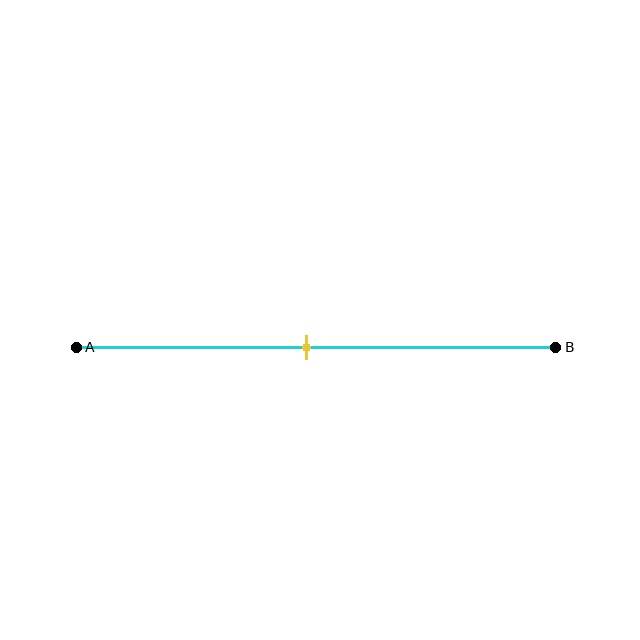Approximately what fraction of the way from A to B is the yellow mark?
The yellow mark is approximately 50% of the way from A to B.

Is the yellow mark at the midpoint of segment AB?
Yes, the mark is approximately at the midpoint.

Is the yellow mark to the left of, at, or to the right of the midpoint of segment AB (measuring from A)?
The yellow mark is approximately at the midpoint of segment AB.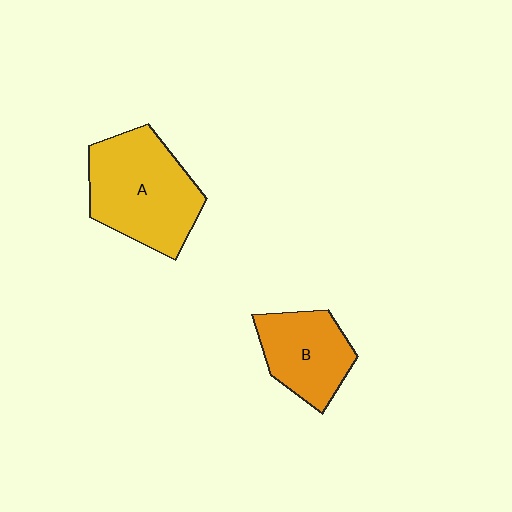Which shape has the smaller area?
Shape B (orange).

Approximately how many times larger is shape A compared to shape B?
Approximately 1.5 times.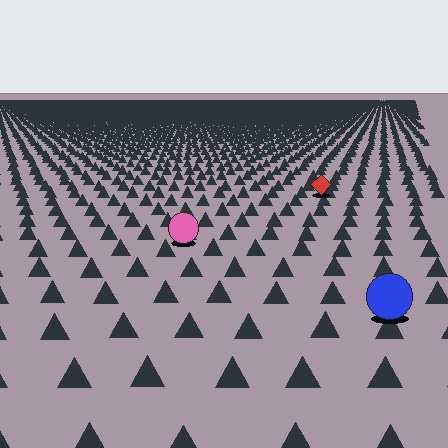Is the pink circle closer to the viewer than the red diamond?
Yes. The pink circle is closer — you can tell from the texture gradient: the ground texture is coarser near it.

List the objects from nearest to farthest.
From nearest to farthest: the blue circle, the pink circle, the red diamond.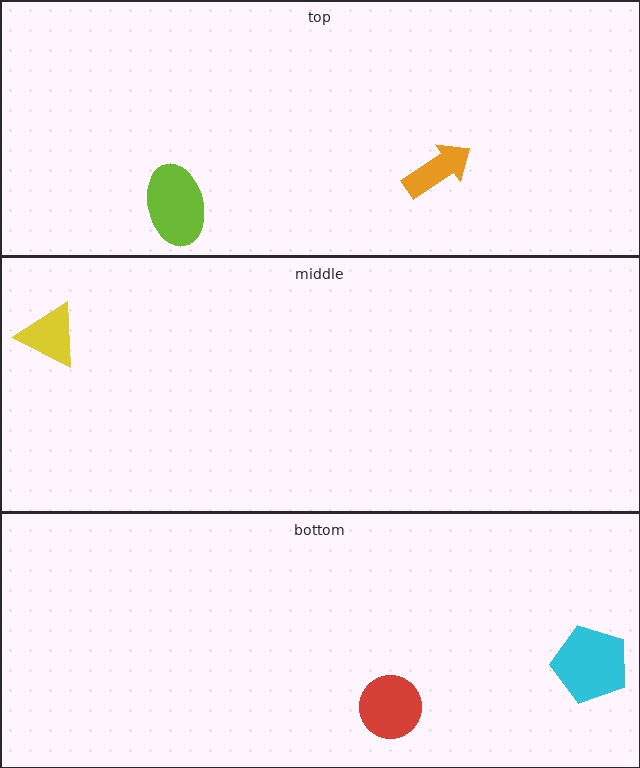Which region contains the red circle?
The bottom region.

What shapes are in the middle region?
The yellow triangle.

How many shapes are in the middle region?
1.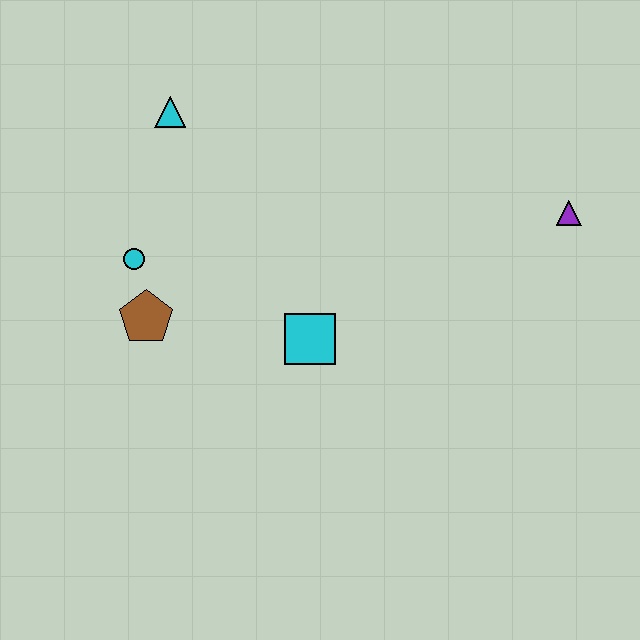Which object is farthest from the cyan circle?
The purple triangle is farthest from the cyan circle.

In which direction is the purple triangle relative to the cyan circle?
The purple triangle is to the right of the cyan circle.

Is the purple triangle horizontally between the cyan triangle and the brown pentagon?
No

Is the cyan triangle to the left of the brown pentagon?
No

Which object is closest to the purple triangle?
The cyan square is closest to the purple triangle.